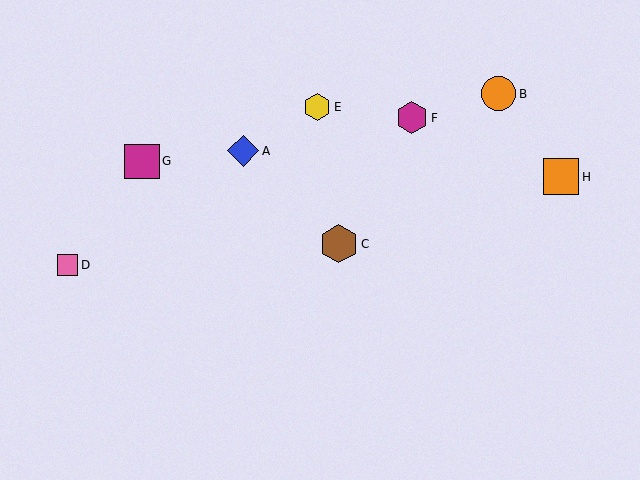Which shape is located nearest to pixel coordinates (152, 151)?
The magenta square (labeled G) at (142, 161) is nearest to that location.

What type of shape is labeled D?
Shape D is a pink square.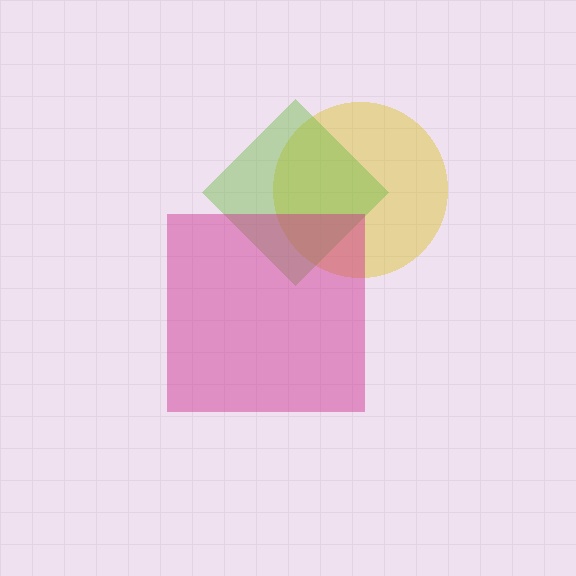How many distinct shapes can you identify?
There are 3 distinct shapes: a yellow circle, a lime diamond, a magenta square.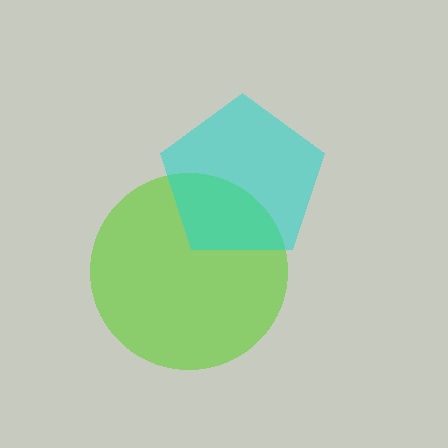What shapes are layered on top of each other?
The layered shapes are: a lime circle, a cyan pentagon.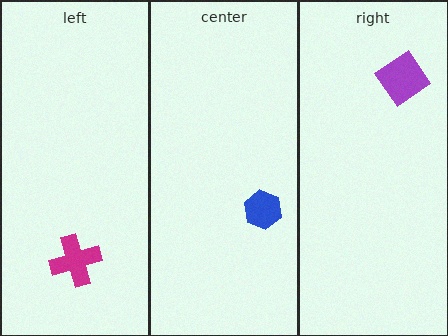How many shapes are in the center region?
1.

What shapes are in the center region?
The blue hexagon.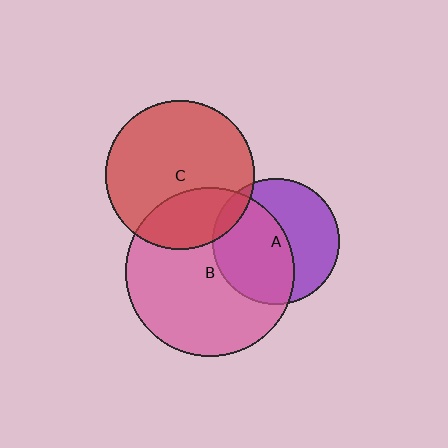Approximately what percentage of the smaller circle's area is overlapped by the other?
Approximately 30%.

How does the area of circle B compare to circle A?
Approximately 1.8 times.